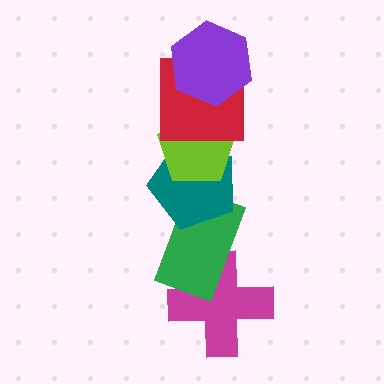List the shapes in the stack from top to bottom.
From top to bottom: the purple hexagon, the red square, the lime pentagon, the teal pentagon, the green rectangle, the magenta cross.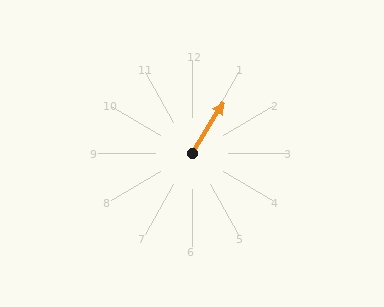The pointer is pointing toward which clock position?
Roughly 1 o'clock.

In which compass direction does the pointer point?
Northeast.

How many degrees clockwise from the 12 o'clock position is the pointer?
Approximately 32 degrees.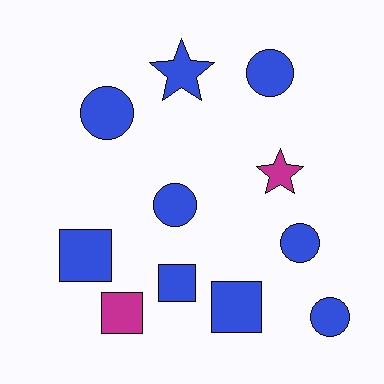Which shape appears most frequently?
Circle, with 5 objects.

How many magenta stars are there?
There is 1 magenta star.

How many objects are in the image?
There are 11 objects.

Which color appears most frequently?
Blue, with 9 objects.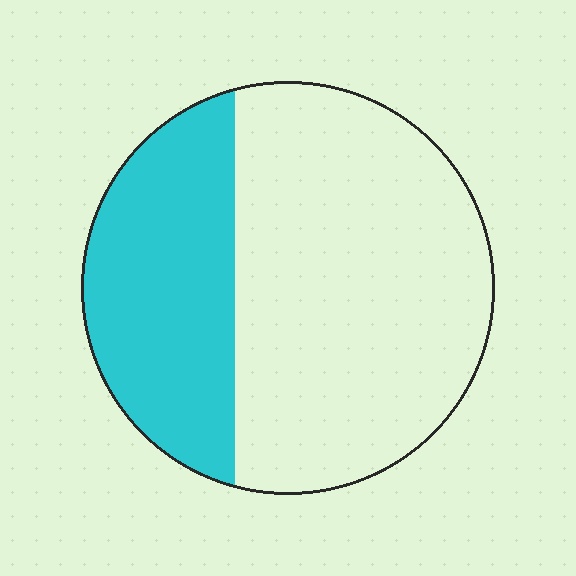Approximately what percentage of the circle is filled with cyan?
Approximately 35%.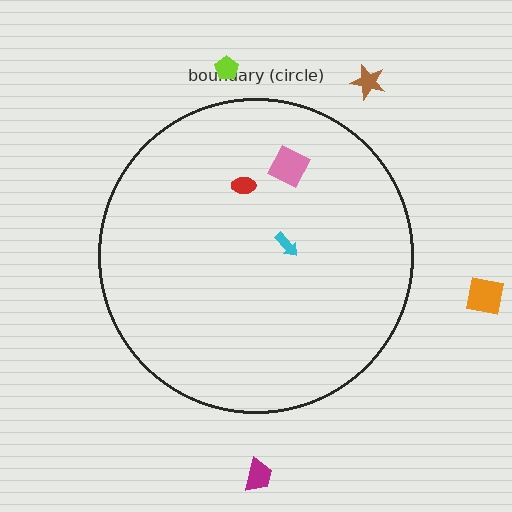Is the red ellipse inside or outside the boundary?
Inside.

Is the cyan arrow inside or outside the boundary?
Inside.